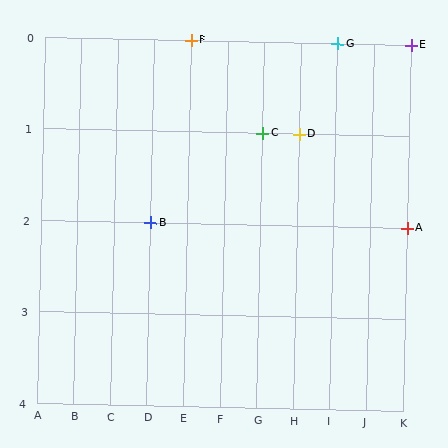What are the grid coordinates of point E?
Point E is at grid coordinates (K, 0).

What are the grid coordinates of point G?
Point G is at grid coordinates (I, 0).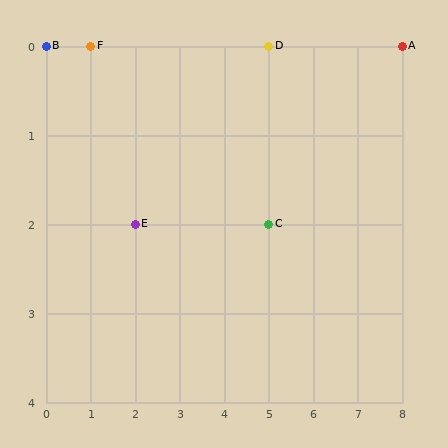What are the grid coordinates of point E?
Point E is at grid coordinates (2, 2).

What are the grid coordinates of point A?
Point A is at grid coordinates (8, 0).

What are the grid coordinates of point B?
Point B is at grid coordinates (0, 0).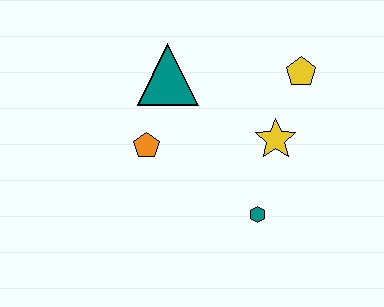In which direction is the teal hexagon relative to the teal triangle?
The teal hexagon is below the teal triangle.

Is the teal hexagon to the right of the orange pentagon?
Yes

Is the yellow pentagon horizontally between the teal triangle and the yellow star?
No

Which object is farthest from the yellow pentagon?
The orange pentagon is farthest from the yellow pentagon.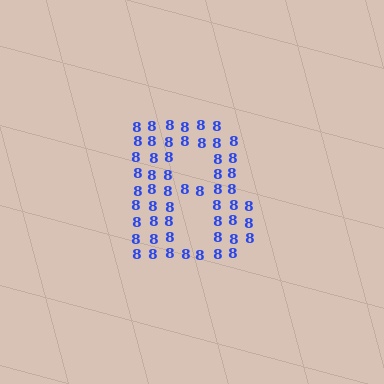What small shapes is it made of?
It is made of small digit 8's.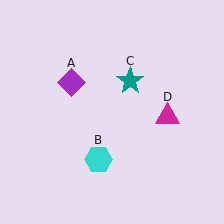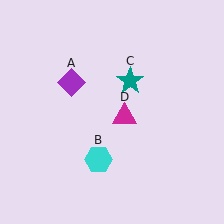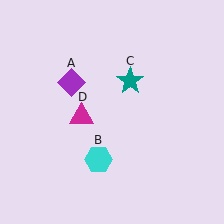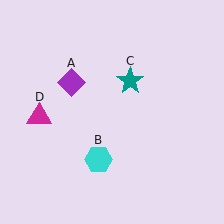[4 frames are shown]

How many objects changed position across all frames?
1 object changed position: magenta triangle (object D).